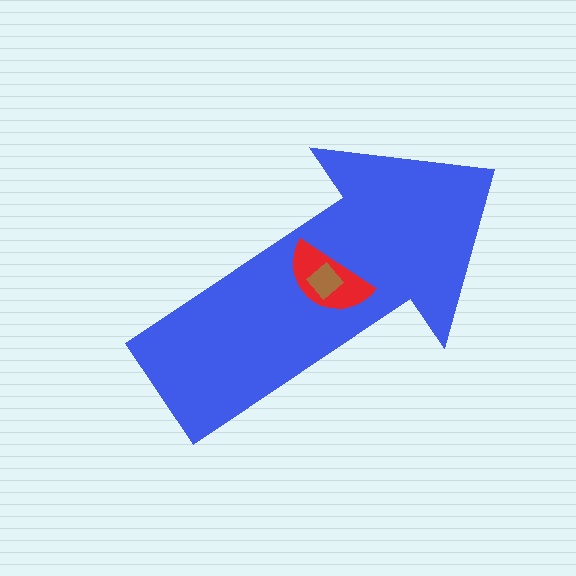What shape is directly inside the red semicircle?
The brown diamond.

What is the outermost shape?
The blue arrow.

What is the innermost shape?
The brown diamond.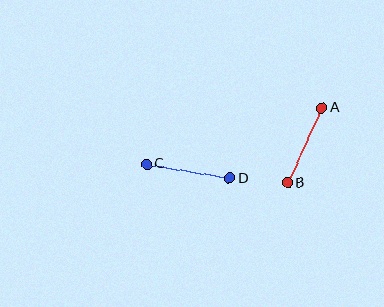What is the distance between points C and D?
The distance is approximately 84 pixels.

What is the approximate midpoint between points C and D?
The midpoint is at approximately (188, 171) pixels.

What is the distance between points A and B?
The distance is approximately 82 pixels.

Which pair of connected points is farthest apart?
Points C and D are farthest apart.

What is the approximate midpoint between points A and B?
The midpoint is at approximately (305, 145) pixels.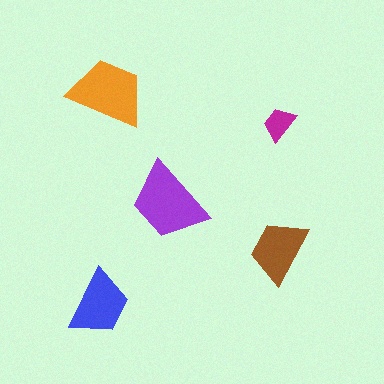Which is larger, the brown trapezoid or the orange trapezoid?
The orange one.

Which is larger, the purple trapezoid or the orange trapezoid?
The purple one.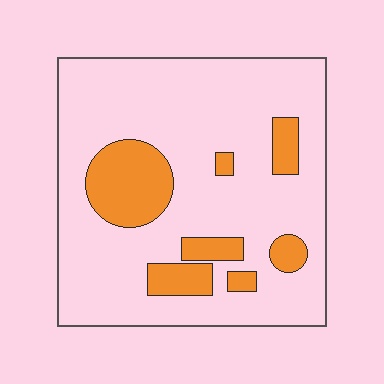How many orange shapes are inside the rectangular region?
7.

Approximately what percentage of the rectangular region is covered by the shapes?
Approximately 20%.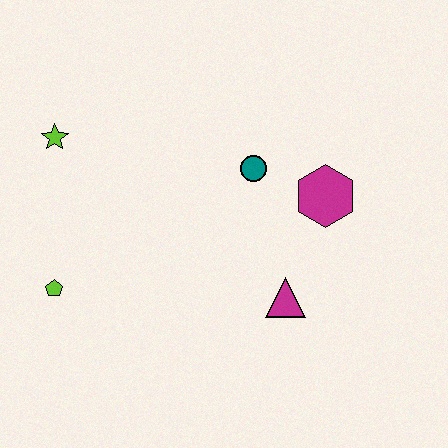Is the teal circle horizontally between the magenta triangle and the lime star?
Yes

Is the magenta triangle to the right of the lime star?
Yes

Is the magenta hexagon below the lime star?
Yes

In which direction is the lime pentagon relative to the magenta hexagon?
The lime pentagon is to the left of the magenta hexagon.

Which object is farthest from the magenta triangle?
The lime star is farthest from the magenta triangle.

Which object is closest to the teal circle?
The magenta hexagon is closest to the teal circle.